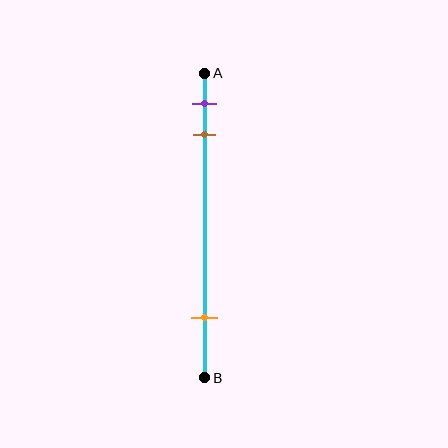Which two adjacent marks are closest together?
The purple and brown marks are the closest adjacent pair.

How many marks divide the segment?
There are 3 marks dividing the segment.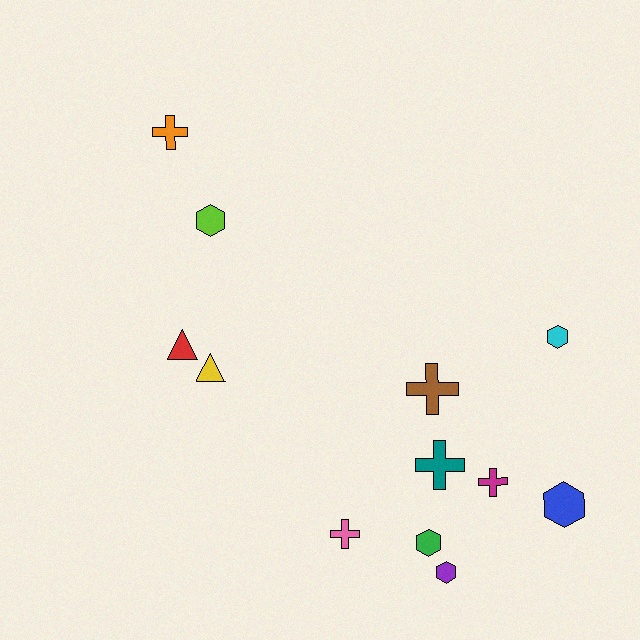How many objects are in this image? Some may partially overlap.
There are 12 objects.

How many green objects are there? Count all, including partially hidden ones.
There is 1 green object.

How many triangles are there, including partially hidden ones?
There are 2 triangles.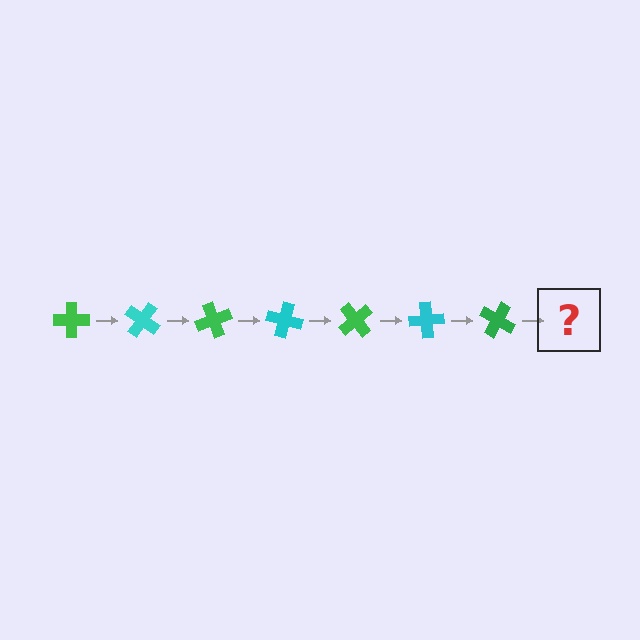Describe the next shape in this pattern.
It should be a cyan cross, rotated 245 degrees from the start.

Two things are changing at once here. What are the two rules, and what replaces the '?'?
The two rules are that it rotates 35 degrees each step and the color cycles through green and cyan. The '?' should be a cyan cross, rotated 245 degrees from the start.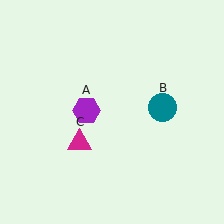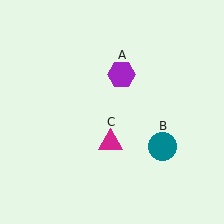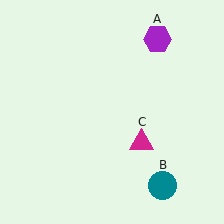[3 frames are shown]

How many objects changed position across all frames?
3 objects changed position: purple hexagon (object A), teal circle (object B), magenta triangle (object C).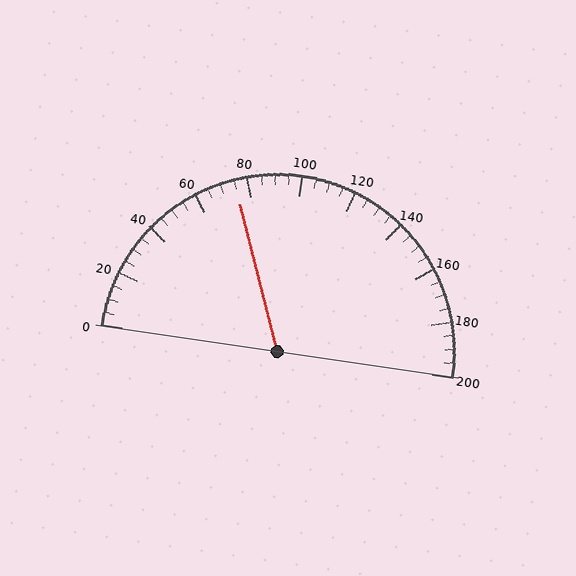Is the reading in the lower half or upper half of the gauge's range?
The reading is in the lower half of the range (0 to 200).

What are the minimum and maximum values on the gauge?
The gauge ranges from 0 to 200.